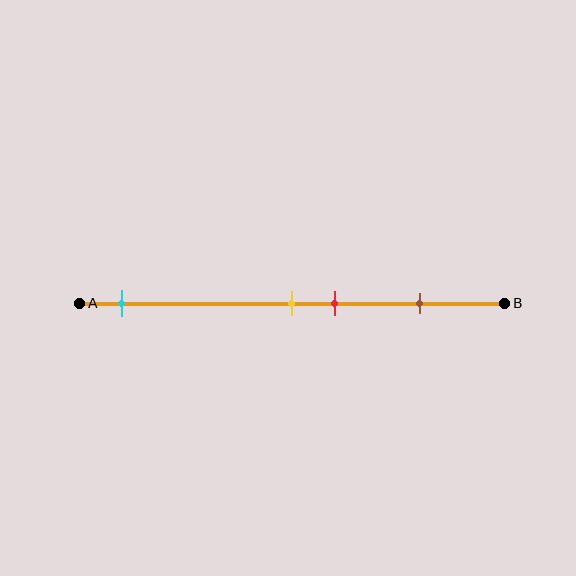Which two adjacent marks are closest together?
The yellow and red marks are the closest adjacent pair.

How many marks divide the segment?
There are 4 marks dividing the segment.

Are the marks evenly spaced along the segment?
No, the marks are not evenly spaced.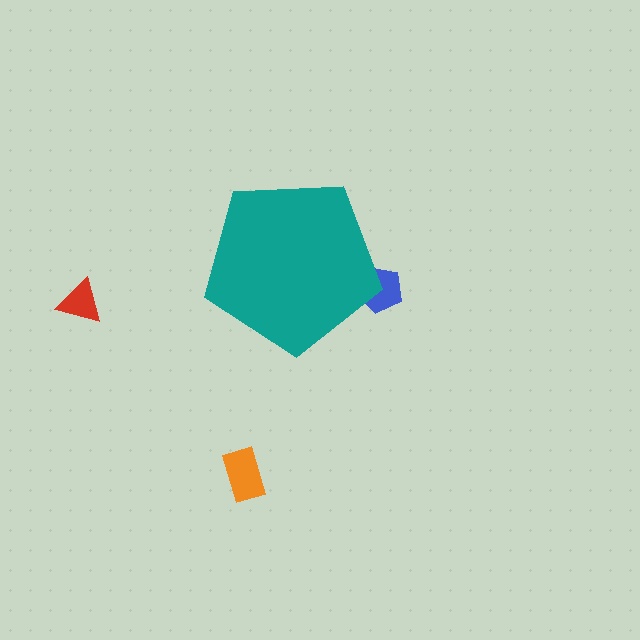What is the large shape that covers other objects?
A teal pentagon.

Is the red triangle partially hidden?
No, the red triangle is fully visible.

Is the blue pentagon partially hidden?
Yes, the blue pentagon is partially hidden behind the teal pentagon.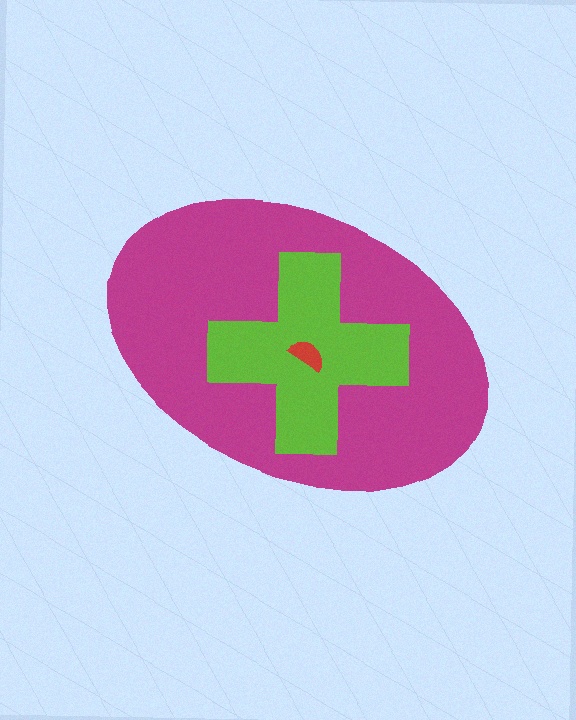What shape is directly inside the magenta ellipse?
The lime cross.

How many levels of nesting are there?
3.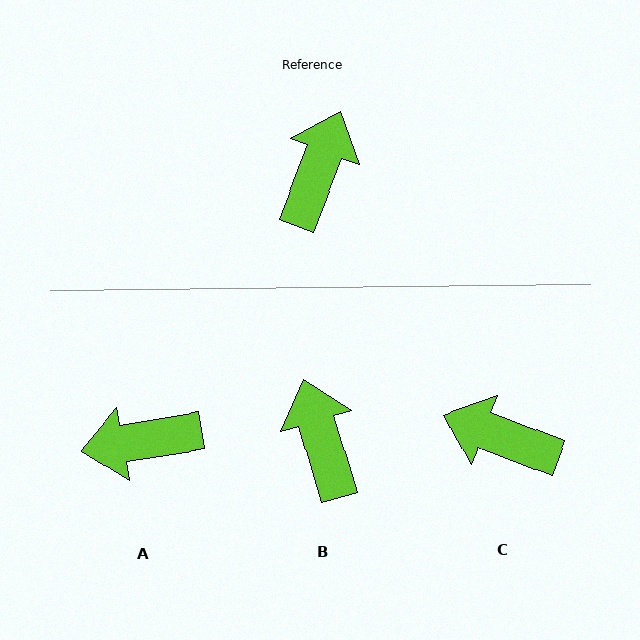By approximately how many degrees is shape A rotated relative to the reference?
Approximately 121 degrees counter-clockwise.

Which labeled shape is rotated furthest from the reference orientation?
A, about 121 degrees away.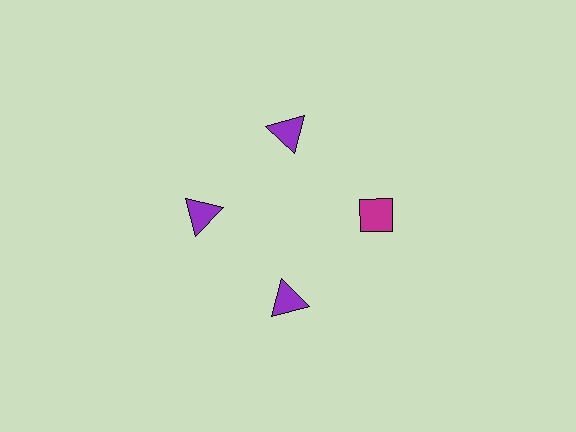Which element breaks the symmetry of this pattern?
The magenta diamond at roughly the 3 o'clock position breaks the symmetry. All other shapes are purple triangles.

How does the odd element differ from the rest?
It differs in both color (magenta instead of purple) and shape (diamond instead of triangle).